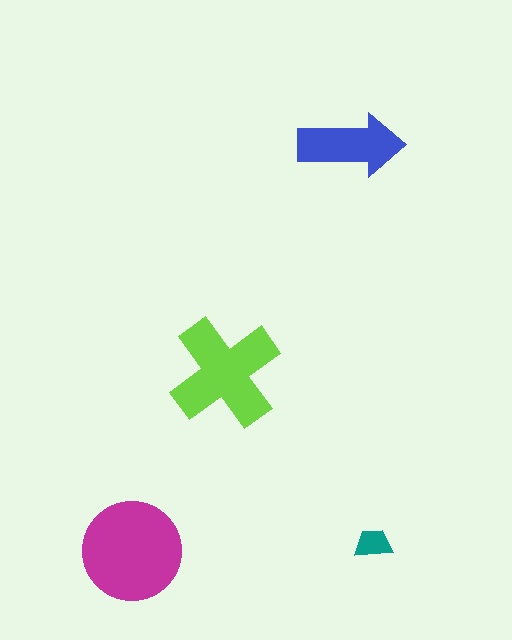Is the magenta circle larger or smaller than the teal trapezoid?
Larger.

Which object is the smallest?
The teal trapezoid.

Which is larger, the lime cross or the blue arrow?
The lime cross.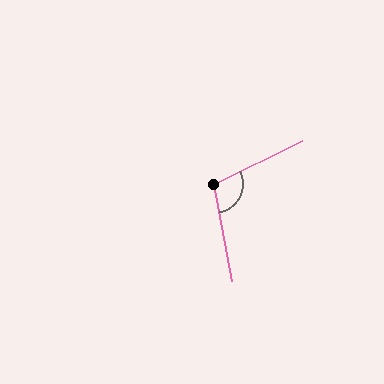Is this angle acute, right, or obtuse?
It is obtuse.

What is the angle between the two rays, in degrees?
Approximately 106 degrees.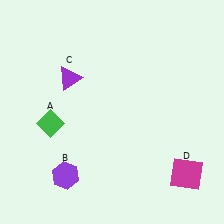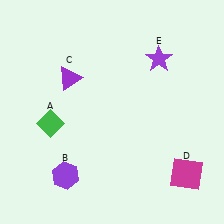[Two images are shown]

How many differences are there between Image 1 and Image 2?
There is 1 difference between the two images.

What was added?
A purple star (E) was added in Image 2.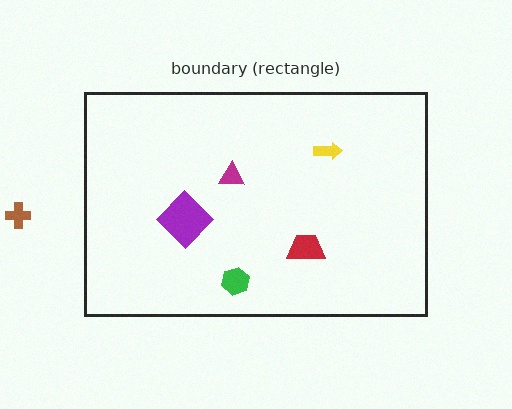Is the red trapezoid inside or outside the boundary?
Inside.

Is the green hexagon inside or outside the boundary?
Inside.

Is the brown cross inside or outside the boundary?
Outside.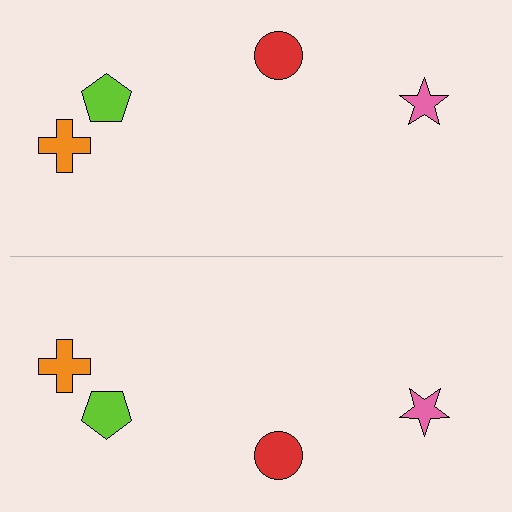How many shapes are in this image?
There are 8 shapes in this image.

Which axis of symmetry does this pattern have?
The pattern has a horizontal axis of symmetry running through the center of the image.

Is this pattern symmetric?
Yes, this pattern has bilateral (reflection) symmetry.